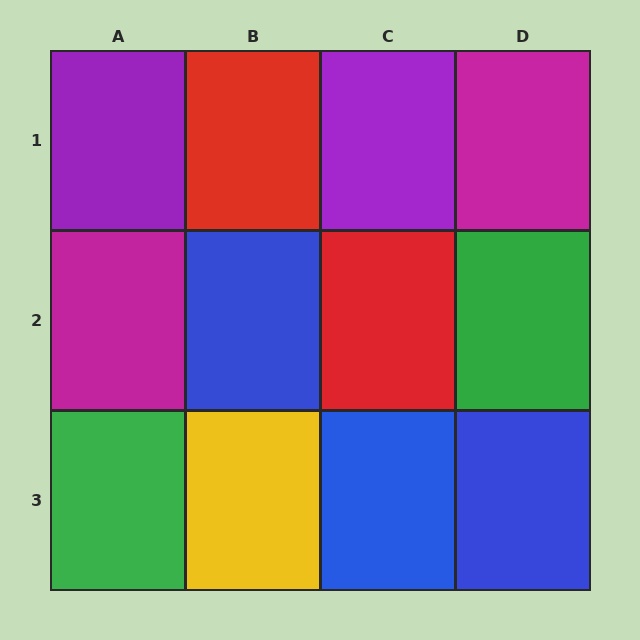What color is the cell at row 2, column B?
Blue.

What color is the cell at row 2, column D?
Green.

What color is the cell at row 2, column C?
Red.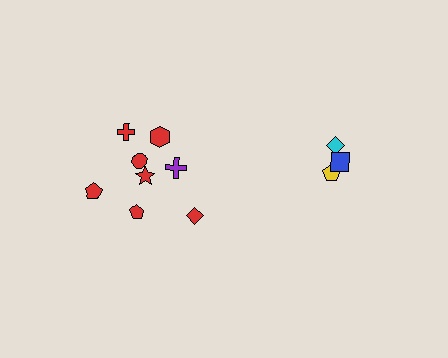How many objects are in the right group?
There are 3 objects.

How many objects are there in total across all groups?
There are 11 objects.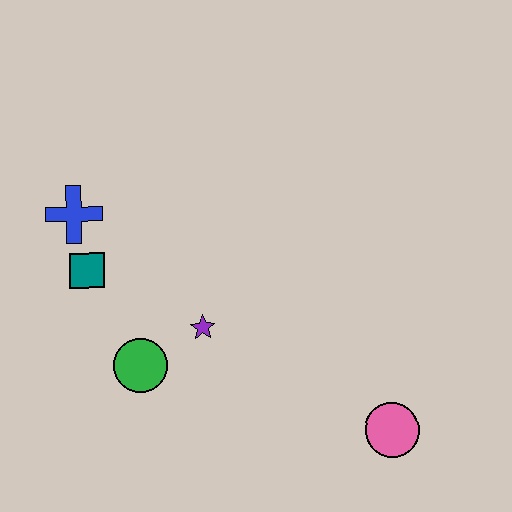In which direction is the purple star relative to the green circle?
The purple star is to the right of the green circle.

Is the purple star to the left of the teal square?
No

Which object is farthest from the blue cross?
The pink circle is farthest from the blue cross.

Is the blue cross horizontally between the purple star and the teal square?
No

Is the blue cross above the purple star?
Yes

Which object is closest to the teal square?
The blue cross is closest to the teal square.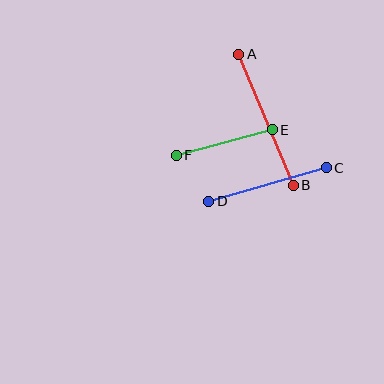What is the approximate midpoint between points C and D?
The midpoint is at approximately (267, 185) pixels.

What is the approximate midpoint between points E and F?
The midpoint is at approximately (224, 143) pixels.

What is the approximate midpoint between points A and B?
The midpoint is at approximately (266, 120) pixels.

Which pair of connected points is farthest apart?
Points A and B are farthest apart.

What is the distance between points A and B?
The distance is approximately 142 pixels.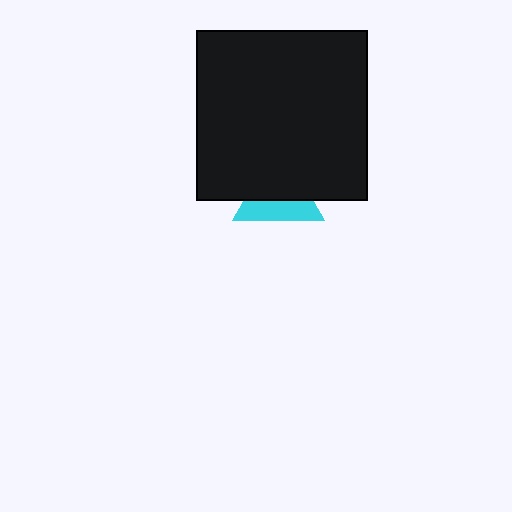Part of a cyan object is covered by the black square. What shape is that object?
It is a triangle.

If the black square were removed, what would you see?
You would see the complete cyan triangle.